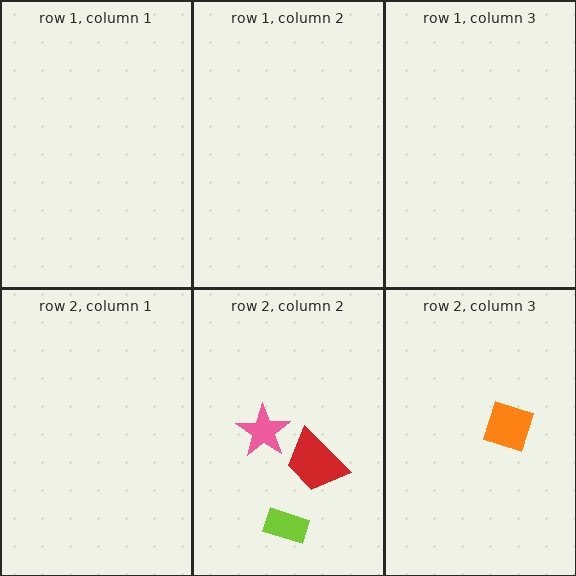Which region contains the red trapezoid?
The row 2, column 2 region.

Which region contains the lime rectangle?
The row 2, column 2 region.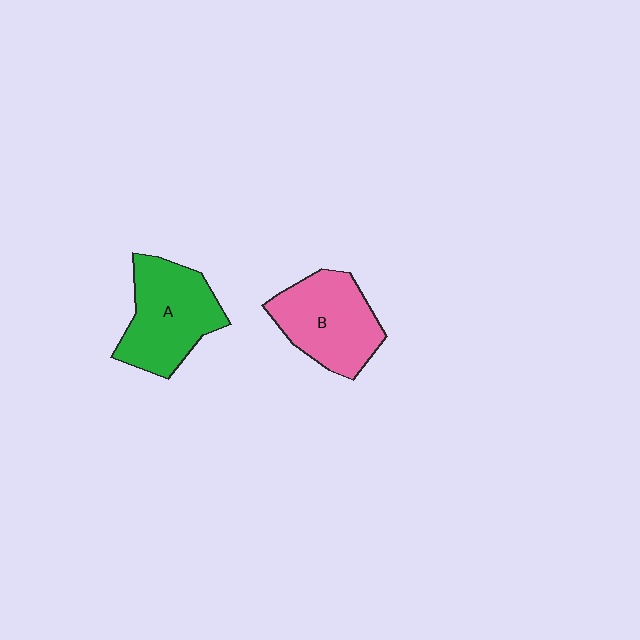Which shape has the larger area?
Shape A (green).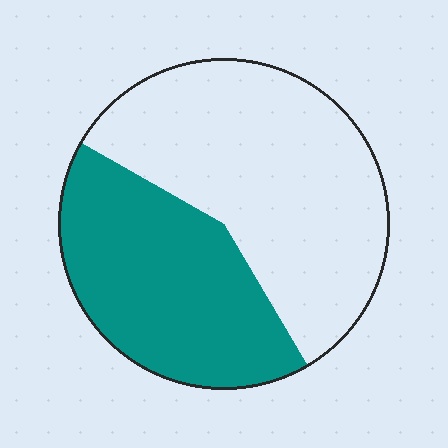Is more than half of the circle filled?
No.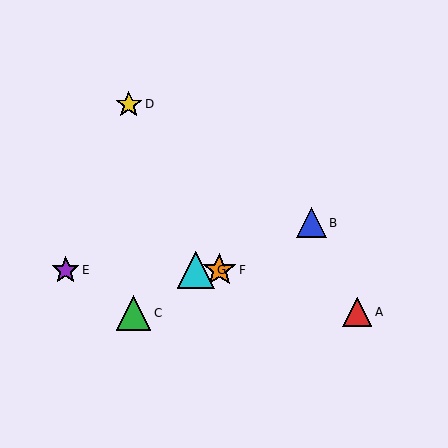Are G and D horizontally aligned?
No, G is at y≈270 and D is at y≈104.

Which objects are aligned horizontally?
Objects E, F, G are aligned horizontally.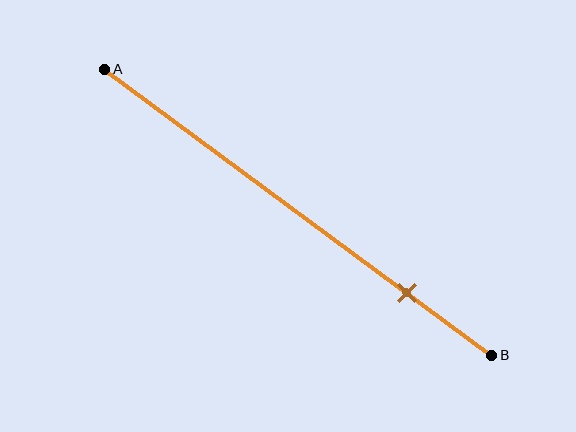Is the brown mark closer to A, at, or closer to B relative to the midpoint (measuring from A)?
The brown mark is closer to point B than the midpoint of segment AB.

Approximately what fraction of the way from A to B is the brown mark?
The brown mark is approximately 80% of the way from A to B.